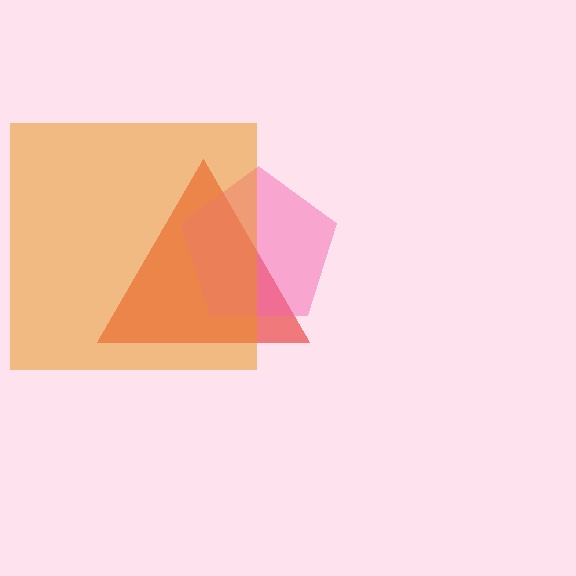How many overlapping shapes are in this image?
There are 3 overlapping shapes in the image.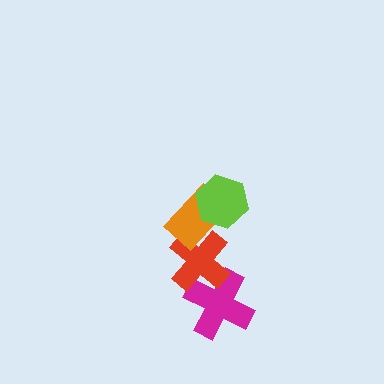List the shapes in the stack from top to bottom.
From top to bottom: the lime hexagon, the orange rectangle, the red cross, the magenta cross.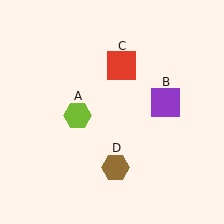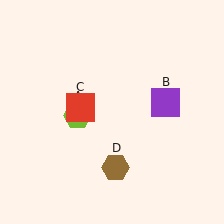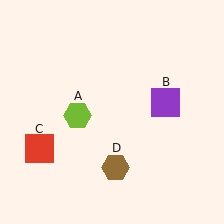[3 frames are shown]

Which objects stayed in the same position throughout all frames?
Lime hexagon (object A) and purple square (object B) and brown hexagon (object D) remained stationary.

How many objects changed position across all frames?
1 object changed position: red square (object C).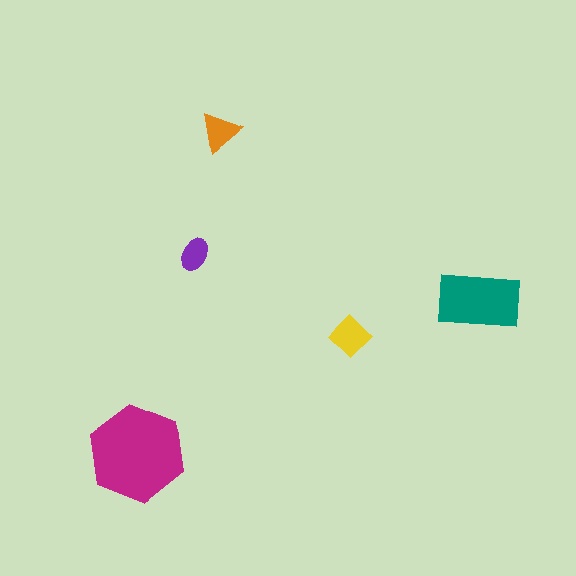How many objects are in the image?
There are 5 objects in the image.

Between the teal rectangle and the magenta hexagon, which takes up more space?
The magenta hexagon.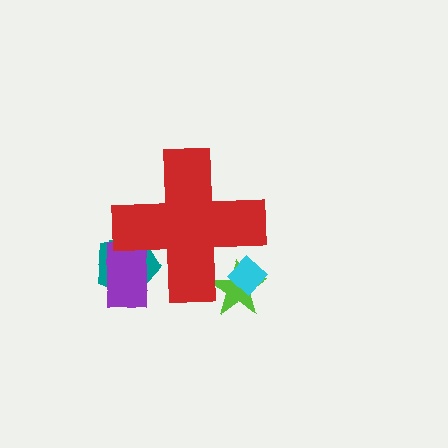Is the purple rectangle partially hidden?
Yes, the purple rectangle is partially hidden behind the red cross.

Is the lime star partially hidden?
Yes, the lime star is partially hidden behind the red cross.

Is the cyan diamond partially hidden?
Yes, the cyan diamond is partially hidden behind the red cross.